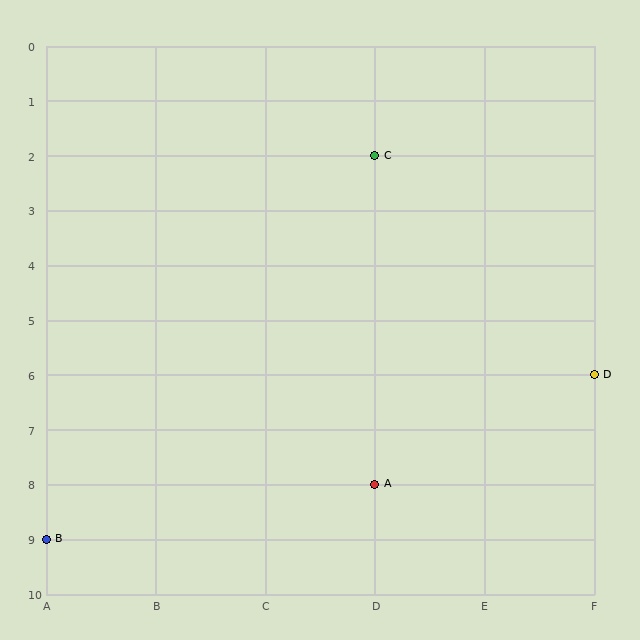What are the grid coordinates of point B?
Point B is at grid coordinates (A, 9).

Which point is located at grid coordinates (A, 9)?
Point B is at (A, 9).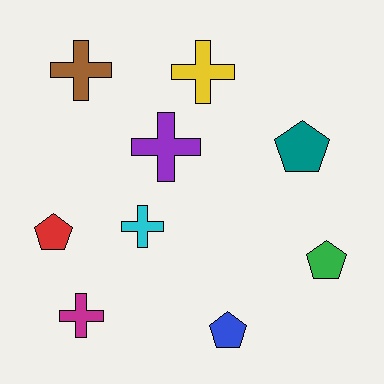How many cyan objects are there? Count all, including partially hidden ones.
There is 1 cyan object.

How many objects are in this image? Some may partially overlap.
There are 9 objects.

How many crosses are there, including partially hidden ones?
There are 5 crosses.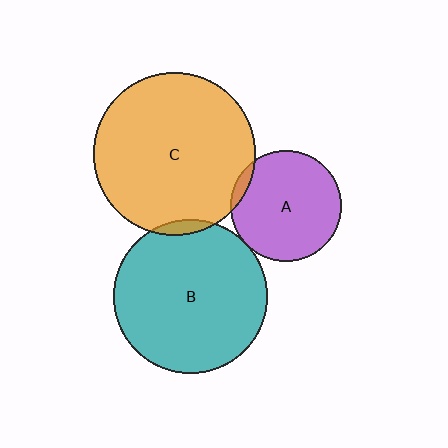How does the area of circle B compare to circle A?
Approximately 1.9 times.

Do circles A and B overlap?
Yes.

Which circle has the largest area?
Circle C (orange).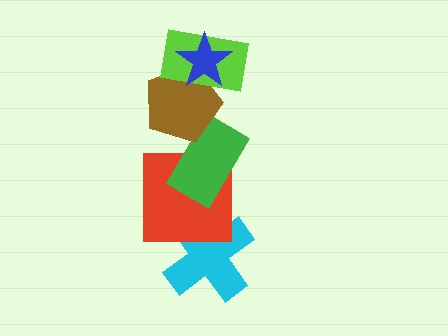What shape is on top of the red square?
The green rectangle is on top of the red square.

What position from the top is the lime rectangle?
The lime rectangle is 2nd from the top.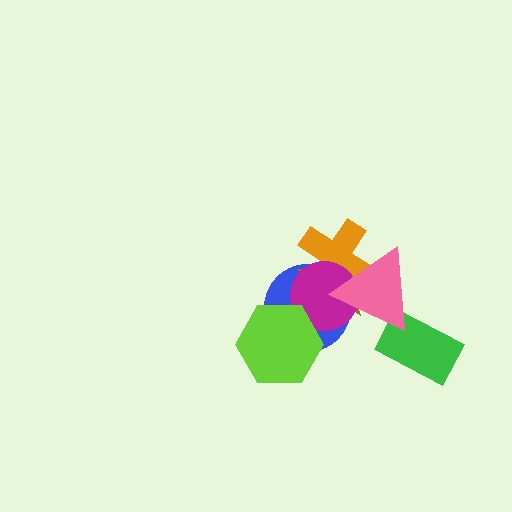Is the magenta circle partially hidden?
Yes, it is partially covered by another shape.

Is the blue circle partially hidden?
Yes, it is partially covered by another shape.